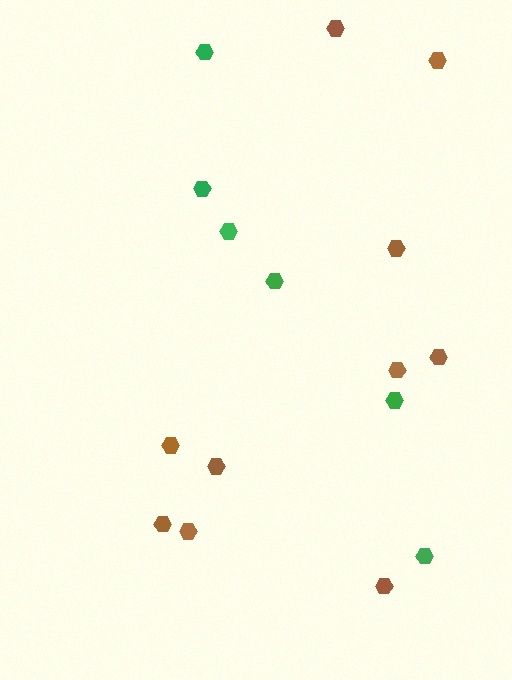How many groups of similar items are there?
There are 2 groups: one group of brown hexagons (10) and one group of green hexagons (6).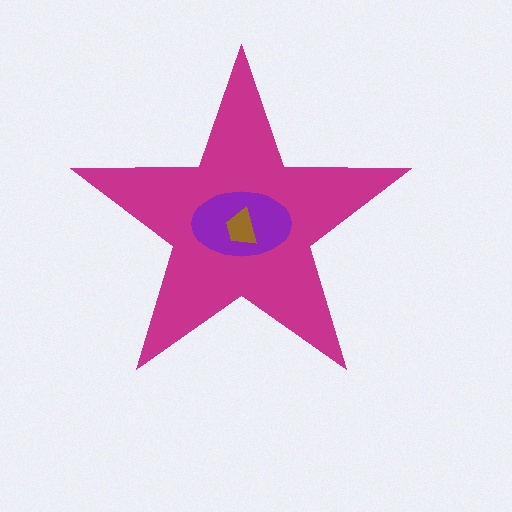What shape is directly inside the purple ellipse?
The brown trapezoid.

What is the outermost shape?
The magenta star.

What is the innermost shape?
The brown trapezoid.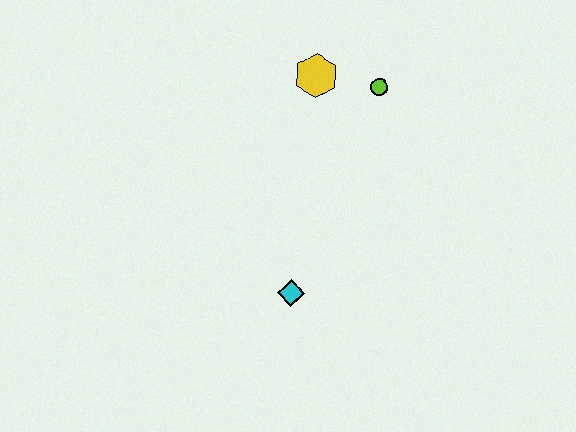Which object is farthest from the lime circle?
The cyan diamond is farthest from the lime circle.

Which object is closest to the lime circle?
The yellow hexagon is closest to the lime circle.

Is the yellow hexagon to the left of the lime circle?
Yes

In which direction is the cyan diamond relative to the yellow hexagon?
The cyan diamond is below the yellow hexagon.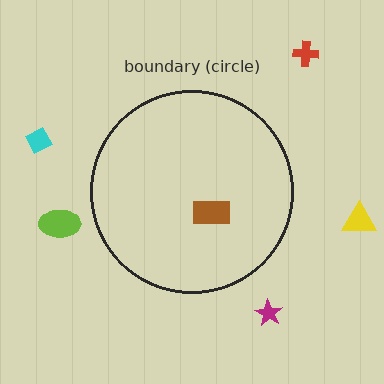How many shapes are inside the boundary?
1 inside, 5 outside.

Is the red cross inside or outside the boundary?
Outside.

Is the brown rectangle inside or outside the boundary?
Inside.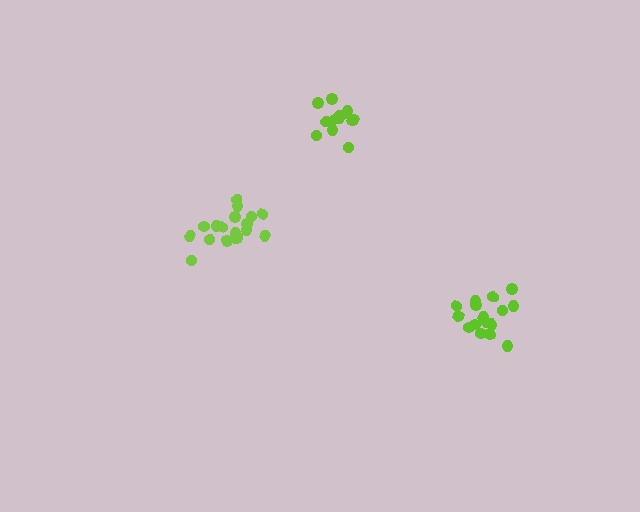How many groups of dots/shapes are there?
There are 3 groups.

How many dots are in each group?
Group 1: 16 dots, Group 2: 18 dots, Group 3: 14 dots (48 total).